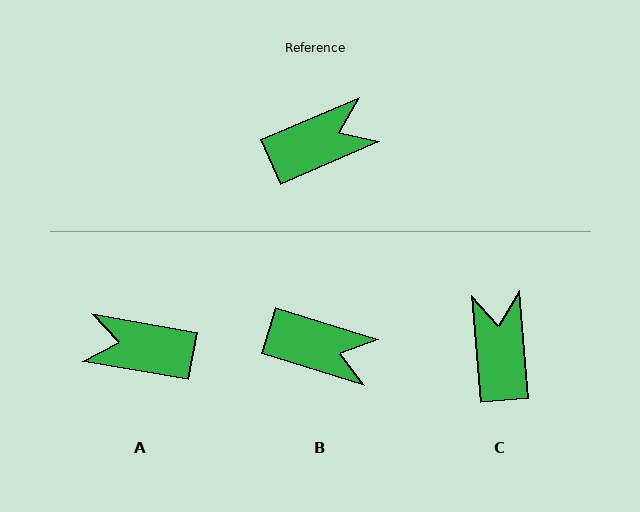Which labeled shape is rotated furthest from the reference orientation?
A, about 147 degrees away.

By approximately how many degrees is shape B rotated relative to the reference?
Approximately 41 degrees clockwise.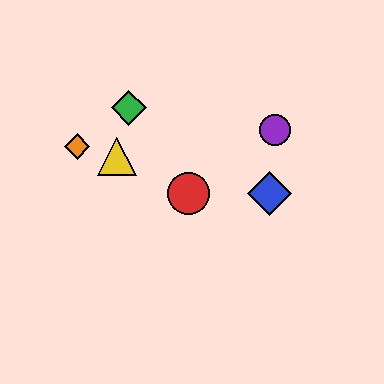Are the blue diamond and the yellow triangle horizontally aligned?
No, the blue diamond is at y≈193 and the yellow triangle is at y≈157.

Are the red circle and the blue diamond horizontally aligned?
Yes, both are at y≈193.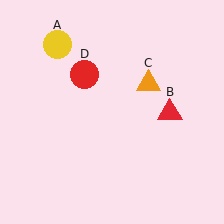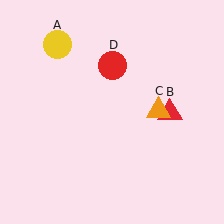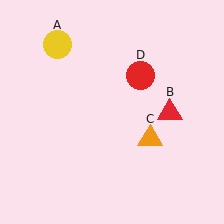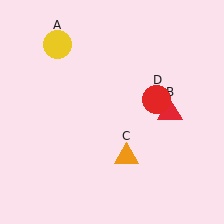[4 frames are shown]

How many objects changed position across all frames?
2 objects changed position: orange triangle (object C), red circle (object D).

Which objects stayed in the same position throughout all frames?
Yellow circle (object A) and red triangle (object B) remained stationary.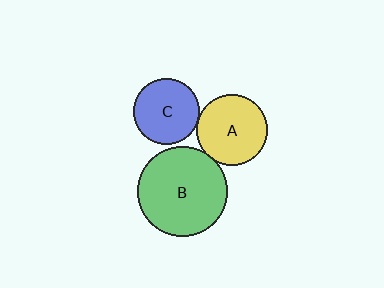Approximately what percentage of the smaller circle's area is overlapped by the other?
Approximately 5%.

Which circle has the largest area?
Circle B (green).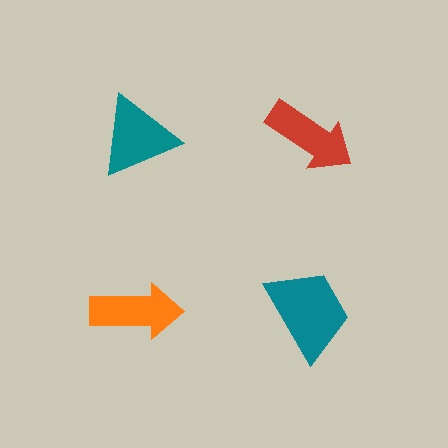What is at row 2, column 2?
A teal trapezoid.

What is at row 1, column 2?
A red arrow.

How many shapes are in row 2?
2 shapes.